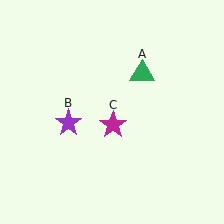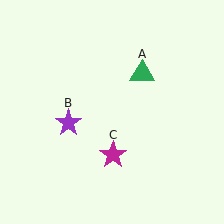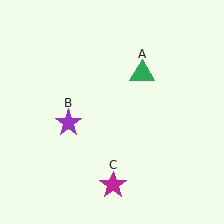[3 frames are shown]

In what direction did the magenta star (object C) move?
The magenta star (object C) moved down.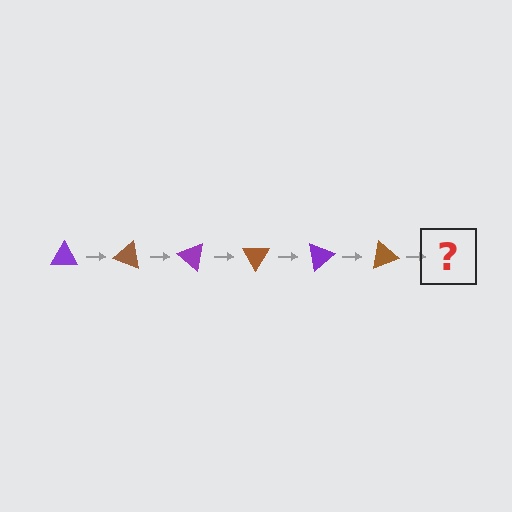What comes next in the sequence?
The next element should be a purple triangle, rotated 120 degrees from the start.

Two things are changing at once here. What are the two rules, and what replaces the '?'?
The two rules are that it rotates 20 degrees each step and the color cycles through purple and brown. The '?' should be a purple triangle, rotated 120 degrees from the start.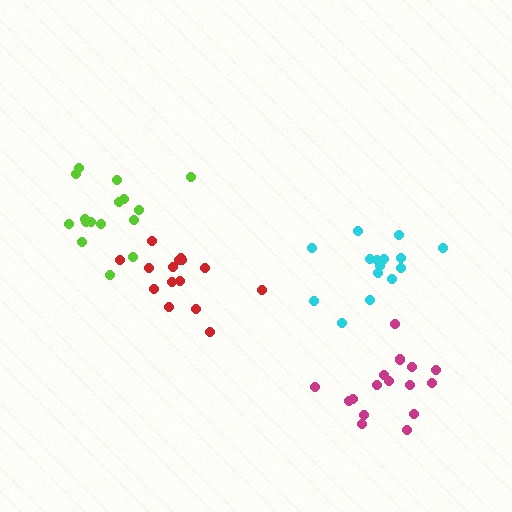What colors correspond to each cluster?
The clusters are colored: cyan, red, lime, magenta.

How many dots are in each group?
Group 1: 15 dots, Group 2: 15 dots, Group 3: 16 dots, Group 4: 17 dots (63 total).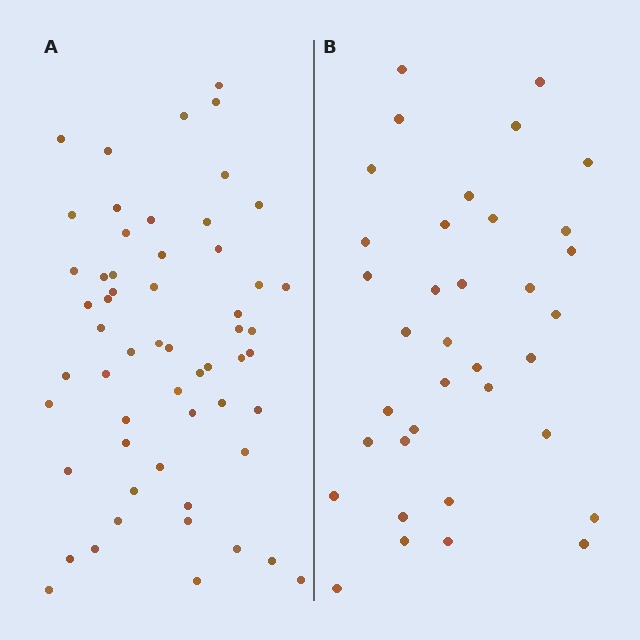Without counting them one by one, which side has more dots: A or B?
Region A (the left region) has more dots.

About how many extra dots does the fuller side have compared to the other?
Region A has approximately 20 more dots than region B.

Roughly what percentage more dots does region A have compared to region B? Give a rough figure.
About 60% more.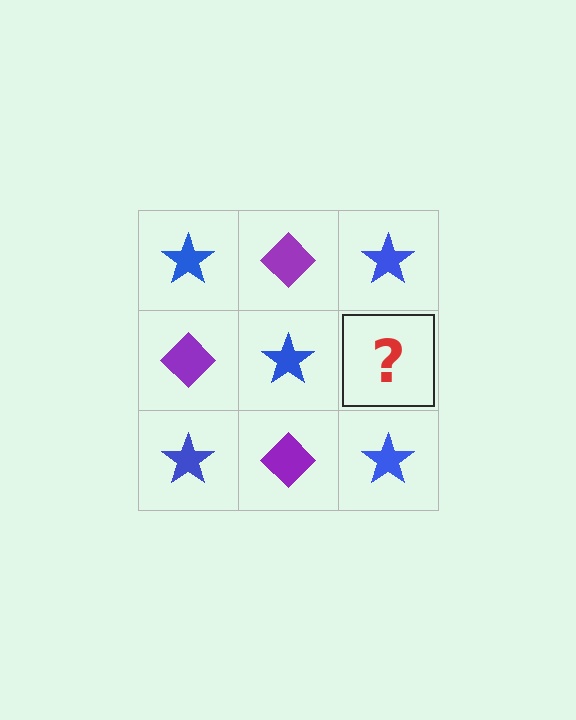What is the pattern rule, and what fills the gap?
The rule is that it alternates blue star and purple diamond in a checkerboard pattern. The gap should be filled with a purple diamond.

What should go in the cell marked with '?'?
The missing cell should contain a purple diamond.